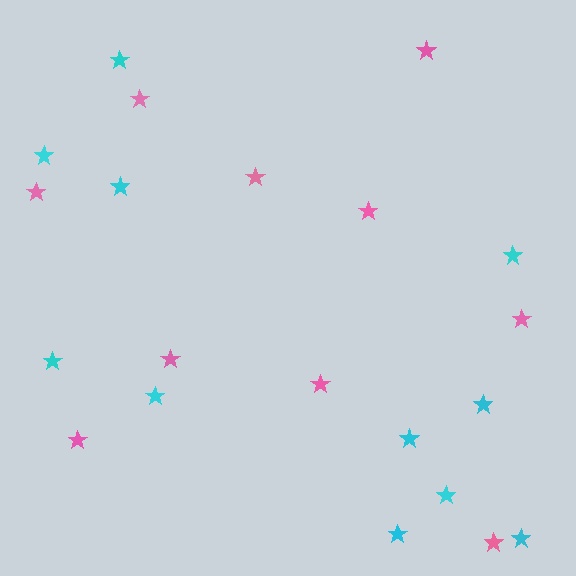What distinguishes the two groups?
There are 2 groups: one group of pink stars (10) and one group of cyan stars (11).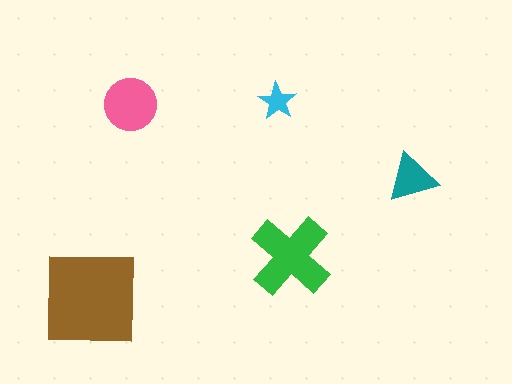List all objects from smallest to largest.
The cyan star, the teal triangle, the pink circle, the green cross, the brown square.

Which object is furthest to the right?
The teal triangle is rightmost.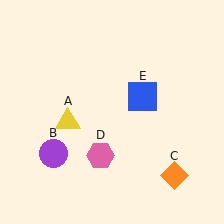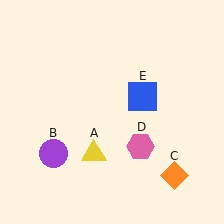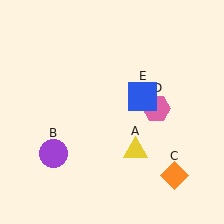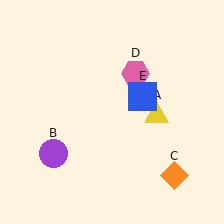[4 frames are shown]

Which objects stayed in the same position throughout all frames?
Purple circle (object B) and orange diamond (object C) and blue square (object E) remained stationary.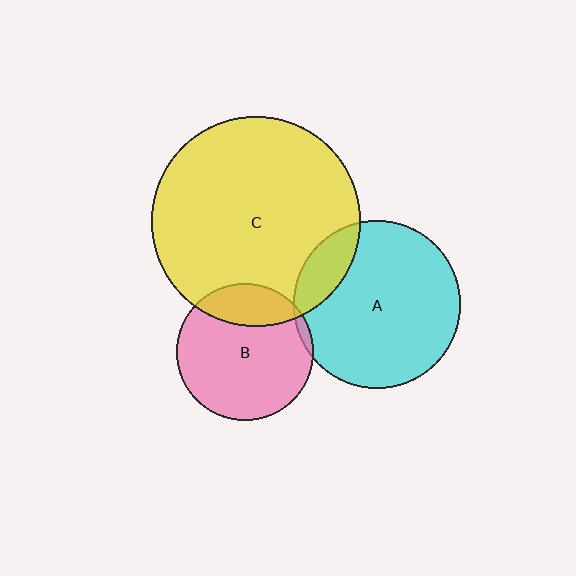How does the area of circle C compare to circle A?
Approximately 1.6 times.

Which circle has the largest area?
Circle C (yellow).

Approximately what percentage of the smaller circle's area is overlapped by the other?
Approximately 15%.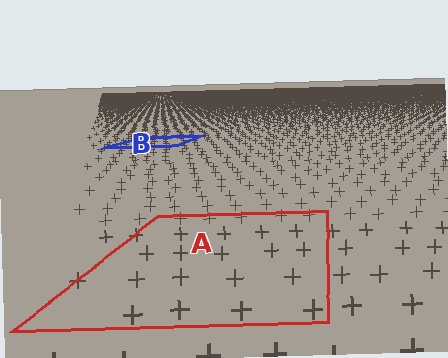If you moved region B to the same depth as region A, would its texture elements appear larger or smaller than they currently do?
They would appear larger. At a closer depth, the same texture elements are projected at a bigger on-screen size.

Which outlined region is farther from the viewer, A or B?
Region B is farther from the viewer — the texture elements inside it appear smaller and more densely packed.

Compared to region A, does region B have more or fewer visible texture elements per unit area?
Region B has more texture elements per unit area — they are packed more densely because it is farther away.